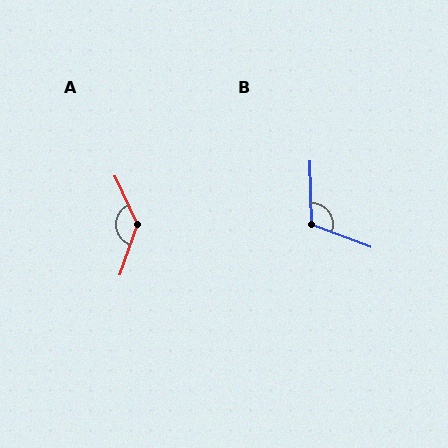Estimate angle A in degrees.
Approximately 137 degrees.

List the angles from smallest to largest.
B (112°), A (137°).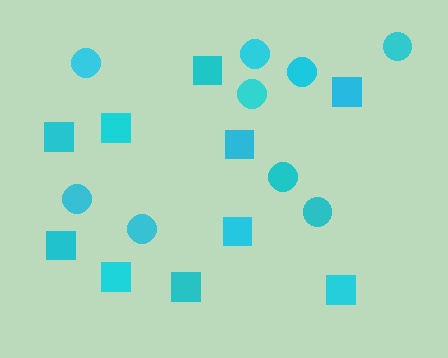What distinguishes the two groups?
There are 2 groups: one group of squares (10) and one group of circles (9).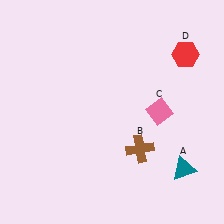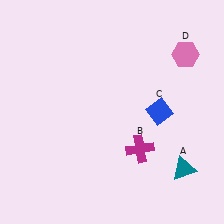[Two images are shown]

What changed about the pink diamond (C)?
In Image 1, C is pink. In Image 2, it changed to blue.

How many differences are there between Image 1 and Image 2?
There are 3 differences between the two images.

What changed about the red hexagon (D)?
In Image 1, D is red. In Image 2, it changed to pink.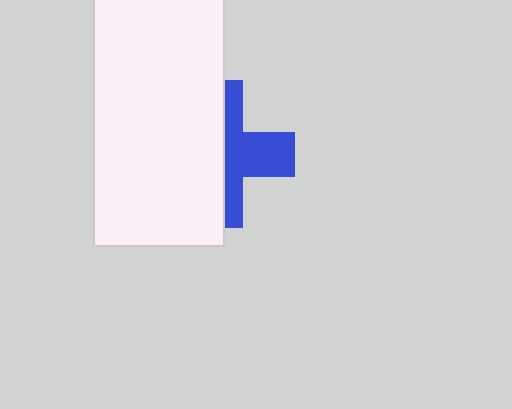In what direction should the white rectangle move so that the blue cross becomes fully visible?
The white rectangle should move left. That is the shortest direction to clear the overlap and leave the blue cross fully visible.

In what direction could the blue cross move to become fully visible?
The blue cross could move right. That would shift it out from behind the white rectangle entirely.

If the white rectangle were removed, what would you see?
You would see the complete blue cross.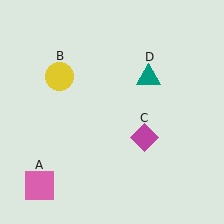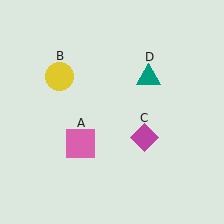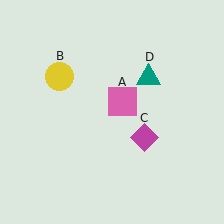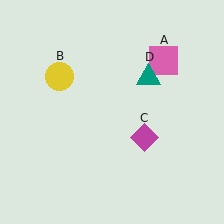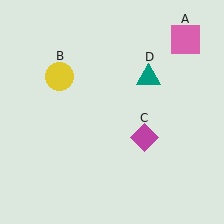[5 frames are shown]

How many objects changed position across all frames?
1 object changed position: pink square (object A).